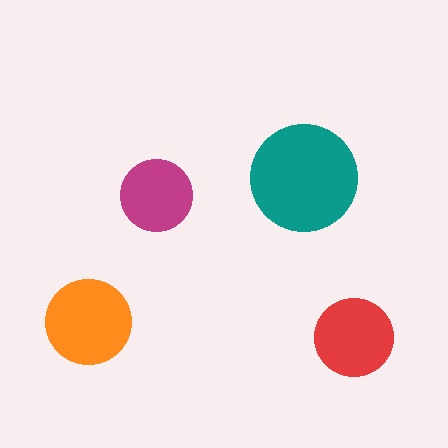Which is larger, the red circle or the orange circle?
The orange one.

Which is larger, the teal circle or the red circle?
The teal one.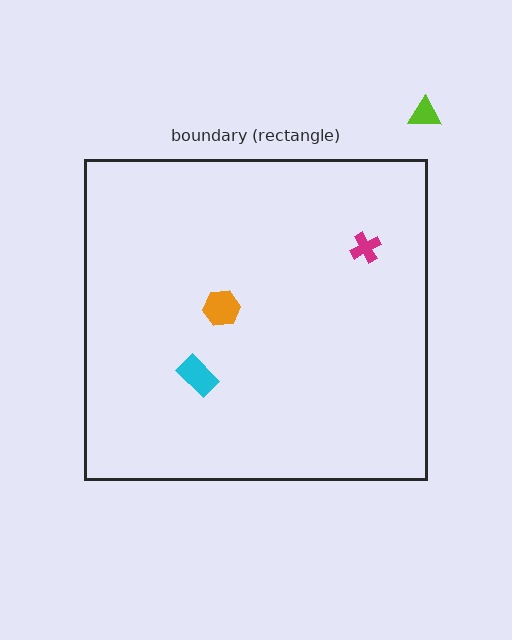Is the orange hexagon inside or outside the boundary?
Inside.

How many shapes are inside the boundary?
3 inside, 1 outside.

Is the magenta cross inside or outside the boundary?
Inside.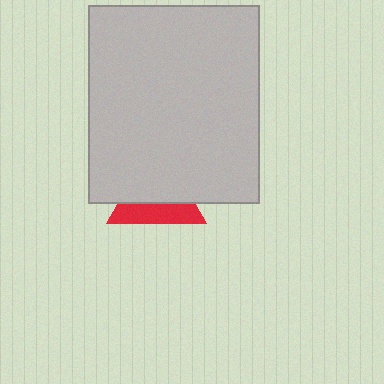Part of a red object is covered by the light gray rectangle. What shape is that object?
It is a triangle.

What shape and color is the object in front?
The object in front is a light gray rectangle.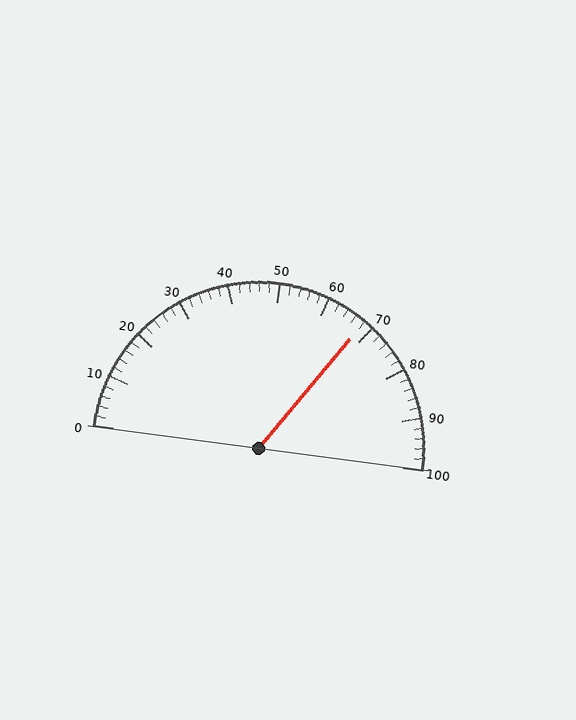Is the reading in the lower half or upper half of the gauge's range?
The reading is in the upper half of the range (0 to 100).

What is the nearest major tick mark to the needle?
The nearest major tick mark is 70.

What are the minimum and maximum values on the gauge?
The gauge ranges from 0 to 100.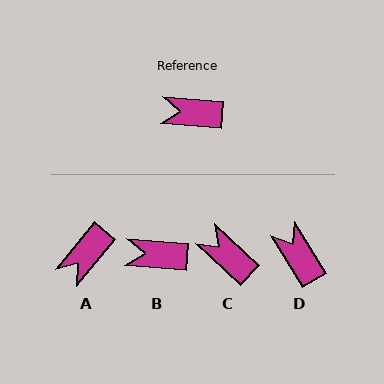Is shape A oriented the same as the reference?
No, it is off by about 55 degrees.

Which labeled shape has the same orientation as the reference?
B.